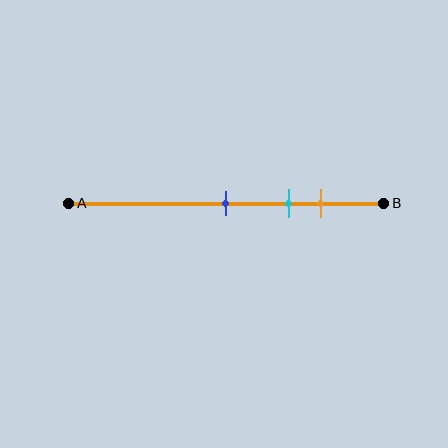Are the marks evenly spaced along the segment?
Yes, the marks are approximately evenly spaced.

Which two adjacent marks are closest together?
The cyan and orange marks are the closest adjacent pair.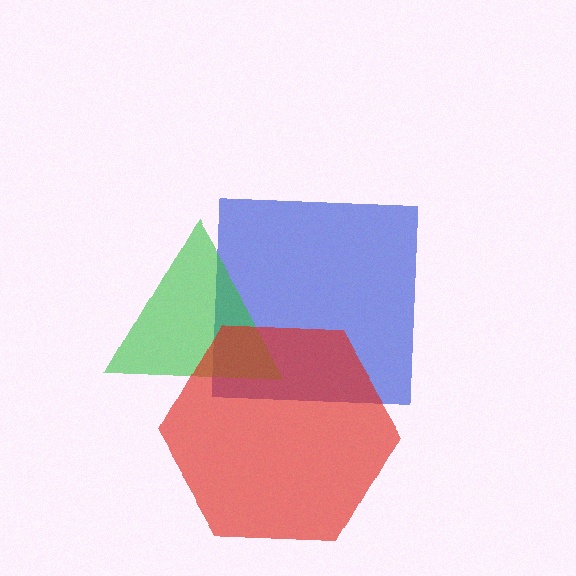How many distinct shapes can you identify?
There are 3 distinct shapes: a blue square, a green triangle, a red hexagon.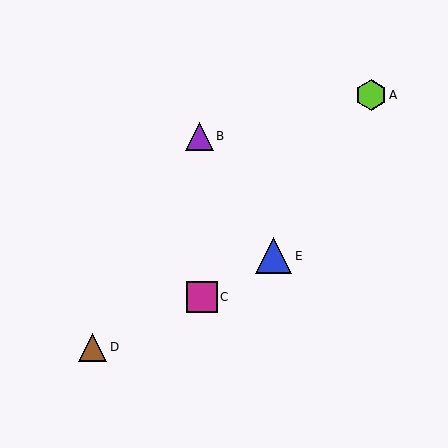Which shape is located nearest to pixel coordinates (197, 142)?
The purple triangle (labeled B) at (200, 136) is nearest to that location.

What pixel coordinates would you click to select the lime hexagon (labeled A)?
Click at (371, 95) to select the lime hexagon A.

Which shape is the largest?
The blue triangle (labeled E) is the largest.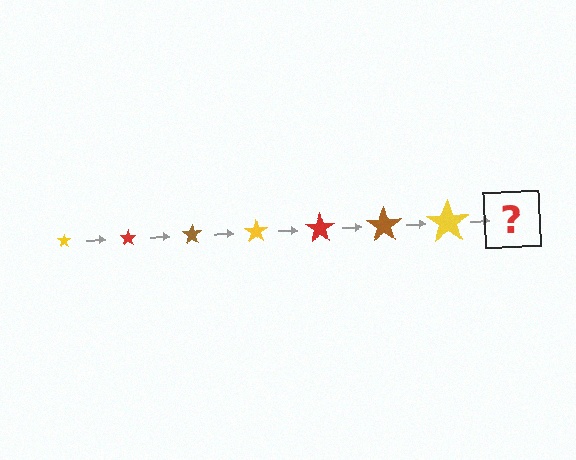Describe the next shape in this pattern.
It should be a red star, larger than the previous one.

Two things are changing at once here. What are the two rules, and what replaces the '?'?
The two rules are that the star grows larger each step and the color cycles through yellow, red, and brown. The '?' should be a red star, larger than the previous one.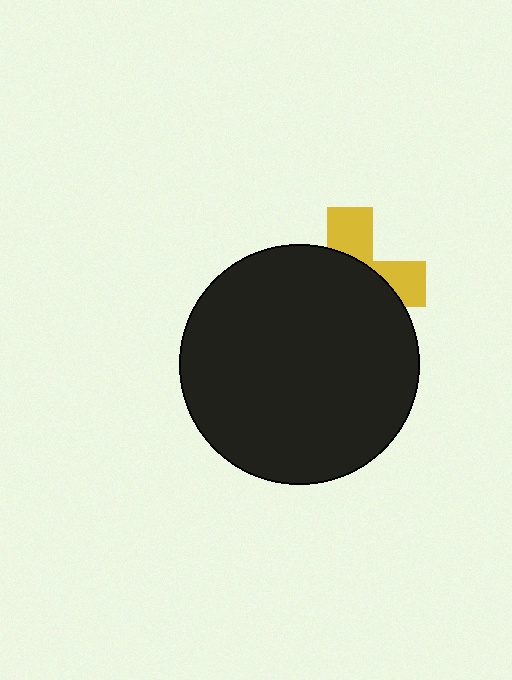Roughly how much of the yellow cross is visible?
A small part of it is visible (roughly 33%).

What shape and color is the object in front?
The object in front is a black circle.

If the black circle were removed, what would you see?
You would see the complete yellow cross.